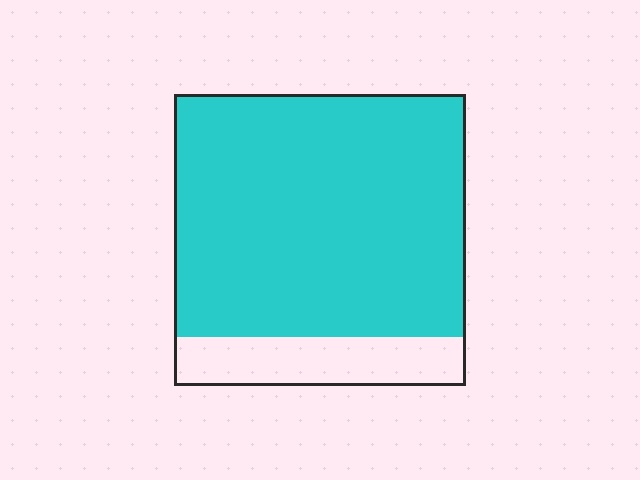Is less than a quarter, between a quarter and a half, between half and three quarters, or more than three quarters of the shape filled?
More than three quarters.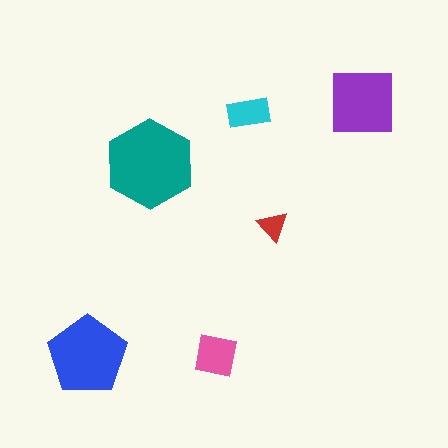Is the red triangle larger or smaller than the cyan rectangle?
Smaller.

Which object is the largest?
The teal hexagon.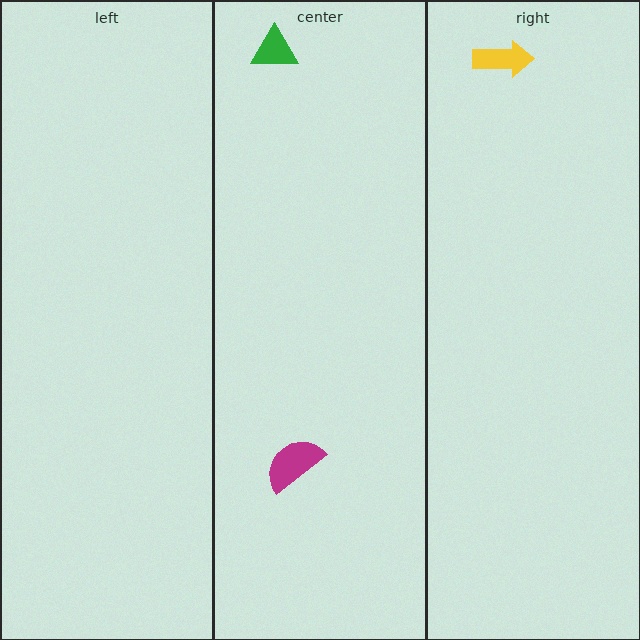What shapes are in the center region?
The magenta semicircle, the green triangle.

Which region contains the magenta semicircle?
The center region.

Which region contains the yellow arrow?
The right region.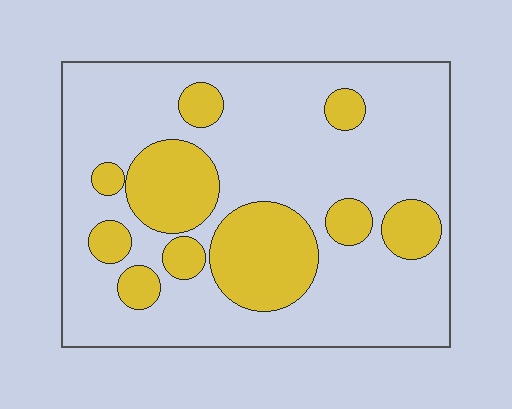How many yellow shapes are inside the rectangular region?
10.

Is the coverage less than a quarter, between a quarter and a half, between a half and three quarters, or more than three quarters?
Between a quarter and a half.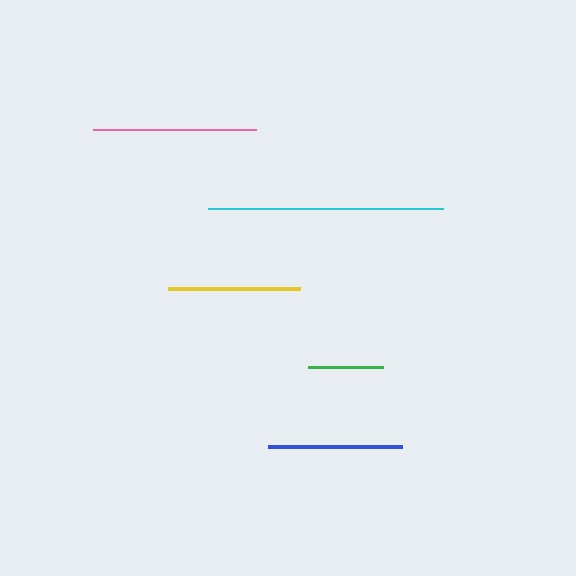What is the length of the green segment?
The green segment is approximately 75 pixels long.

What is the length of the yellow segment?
The yellow segment is approximately 133 pixels long.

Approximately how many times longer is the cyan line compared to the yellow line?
The cyan line is approximately 1.8 times the length of the yellow line.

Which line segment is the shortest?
The green line is the shortest at approximately 75 pixels.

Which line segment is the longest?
The cyan line is the longest at approximately 235 pixels.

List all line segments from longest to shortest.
From longest to shortest: cyan, pink, blue, yellow, green.